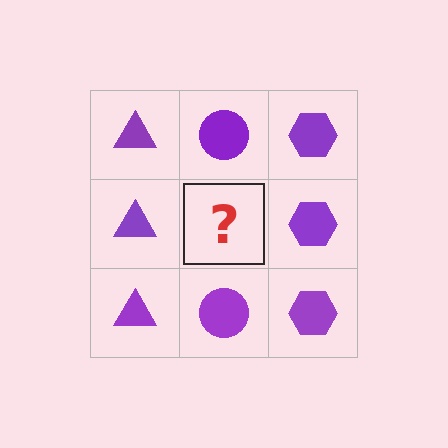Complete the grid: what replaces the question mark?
The question mark should be replaced with a purple circle.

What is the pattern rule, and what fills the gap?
The rule is that each column has a consistent shape. The gap should be filled with a purple circle.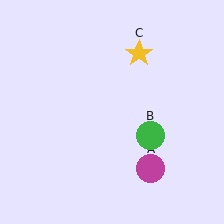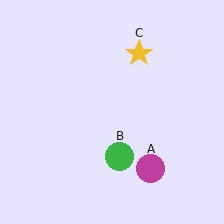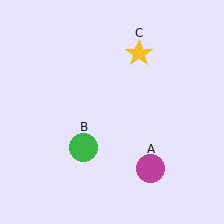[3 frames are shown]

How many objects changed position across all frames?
1 object changed position: green circle (object B).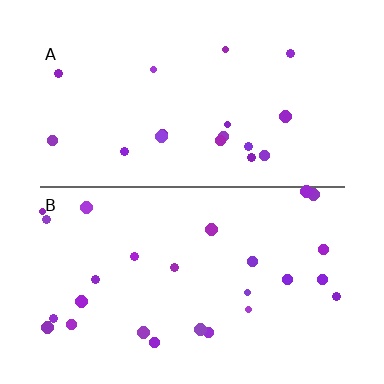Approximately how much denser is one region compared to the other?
Approximately 1.5× — region B over region A.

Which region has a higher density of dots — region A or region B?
B (the bottom).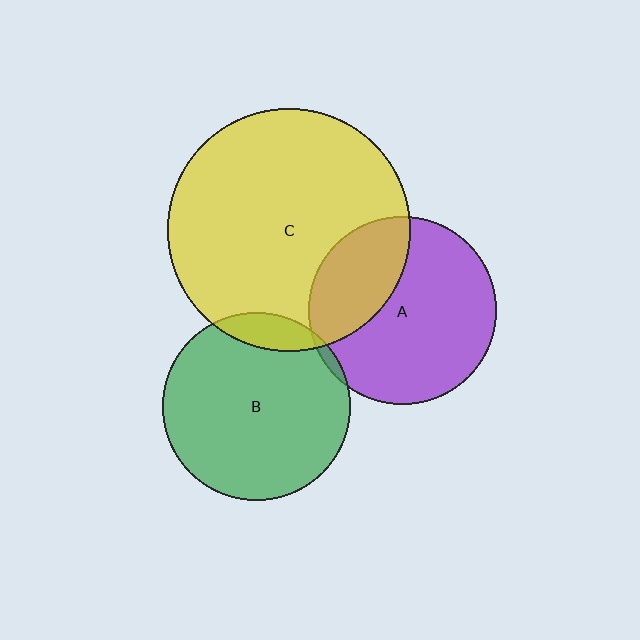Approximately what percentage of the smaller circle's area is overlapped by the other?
Approximately 5%.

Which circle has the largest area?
Circle C (yellow).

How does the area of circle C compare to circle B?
Approximately 1.7 times.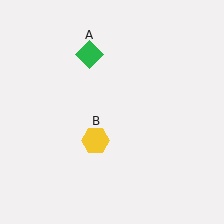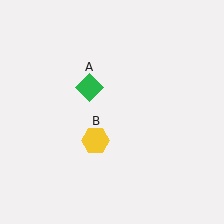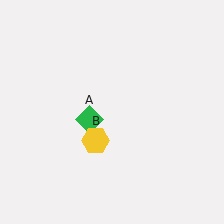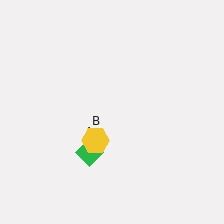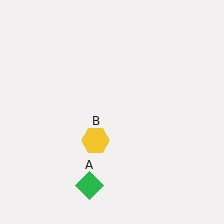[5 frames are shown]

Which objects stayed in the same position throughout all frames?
Yellow hexagon (object B) remained stationary.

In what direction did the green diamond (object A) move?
The green diamond (object A) moved down.